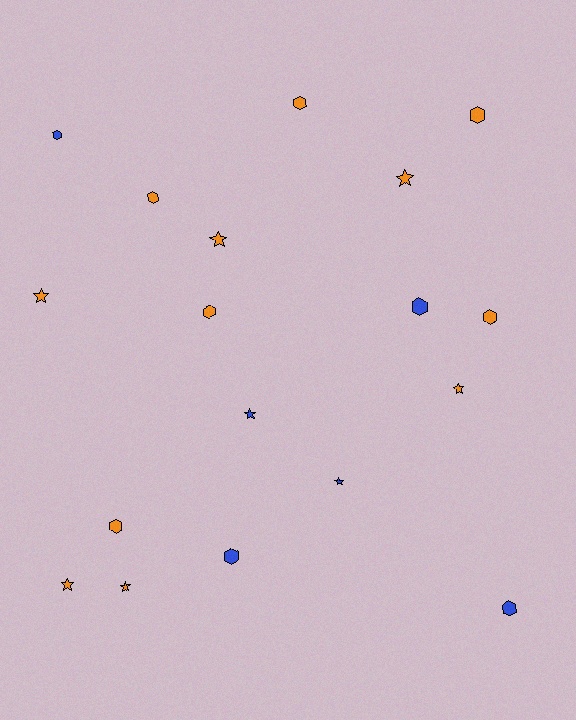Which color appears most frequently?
Orange, with 12 objects.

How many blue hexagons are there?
There are 4 blue hexagons.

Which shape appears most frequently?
Hexagon, with 10 objects.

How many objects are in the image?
There are 18 objects.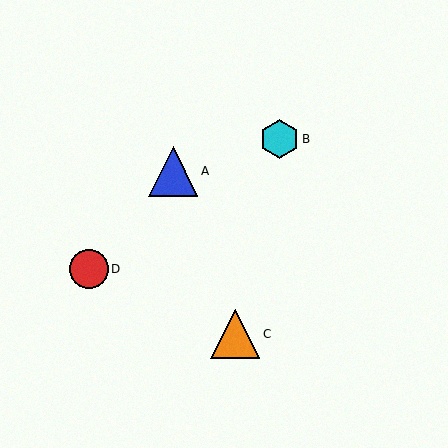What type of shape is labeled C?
Shape C is an orange triangle.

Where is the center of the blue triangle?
The center of the blue triangle is at (173, 171).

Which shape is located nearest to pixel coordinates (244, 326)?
The orange triangle (labeled C) at (235, 334) is nearest to that location.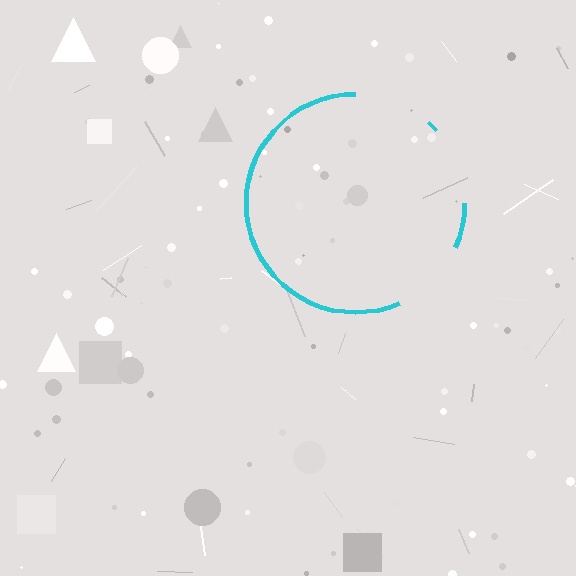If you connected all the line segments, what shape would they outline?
They would outline a circle.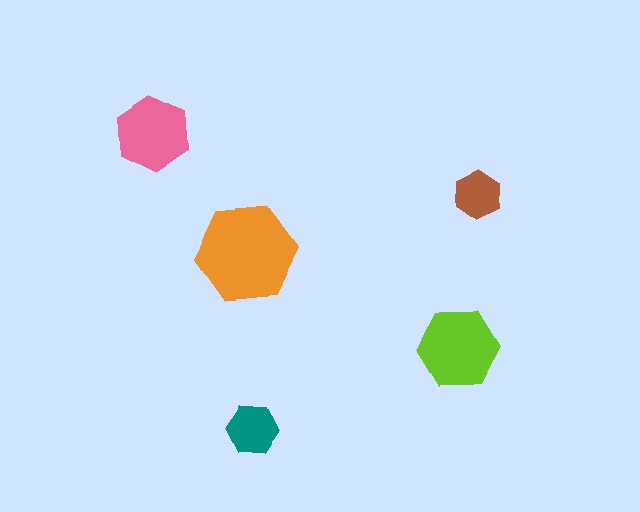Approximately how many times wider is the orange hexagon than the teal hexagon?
About 2 times wider.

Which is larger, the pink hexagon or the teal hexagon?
The pink one.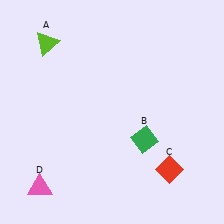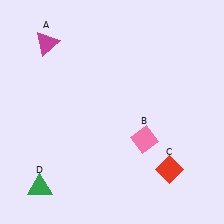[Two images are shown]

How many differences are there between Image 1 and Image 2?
There are 3 differences between the two images.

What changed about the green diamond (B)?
In Image 1, B is green. In Image 2, it changed to pink.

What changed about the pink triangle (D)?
In Image 1, D is pink. In Image 2, it changed to green.